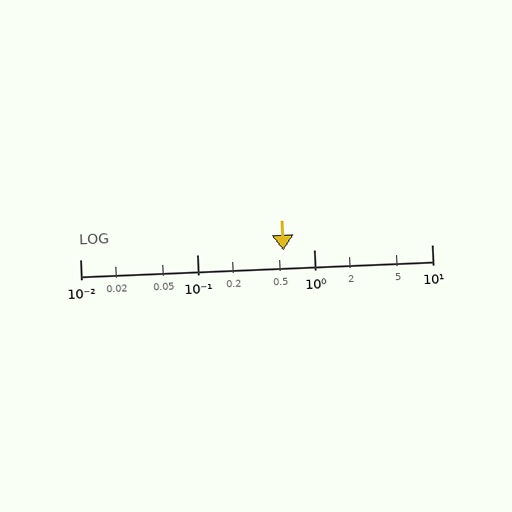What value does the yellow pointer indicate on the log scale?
The pointer indicates approximately 0.54.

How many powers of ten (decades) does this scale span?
The scale spans 3 decades, from 0.01 to 10.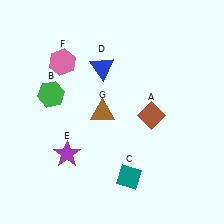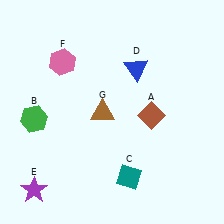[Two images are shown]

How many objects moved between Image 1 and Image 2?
3 objects moved between the two images.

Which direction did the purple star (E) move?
The purple star (E) moved down.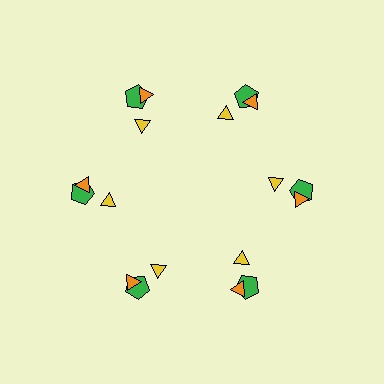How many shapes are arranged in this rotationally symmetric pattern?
There are 18 shapes, arranged in 6 groups of 3.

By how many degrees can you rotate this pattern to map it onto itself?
The pattern maps onto itself every 60 degrees of rotation.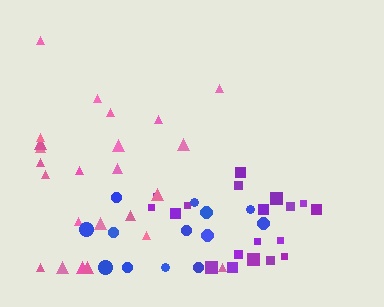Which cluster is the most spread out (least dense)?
Pink.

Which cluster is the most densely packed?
Purple.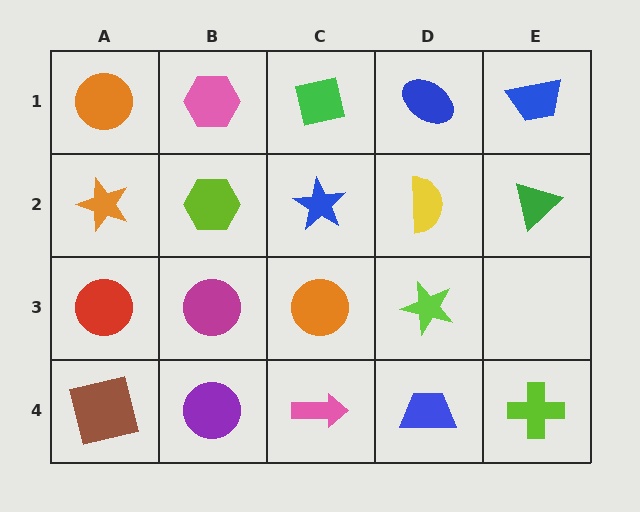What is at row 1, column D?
A blue ellipse.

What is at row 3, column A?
A red circle.